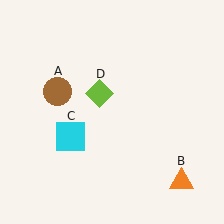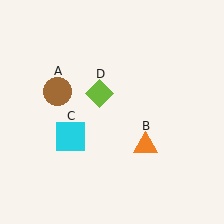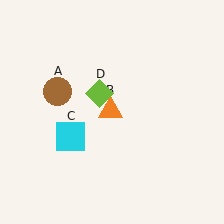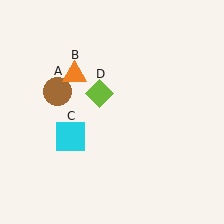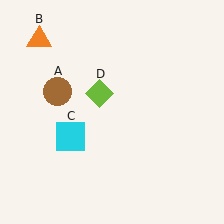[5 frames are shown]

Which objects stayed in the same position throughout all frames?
Brown circle (object A) and cyan square (object C) and lime diamond (object D) remained stationary.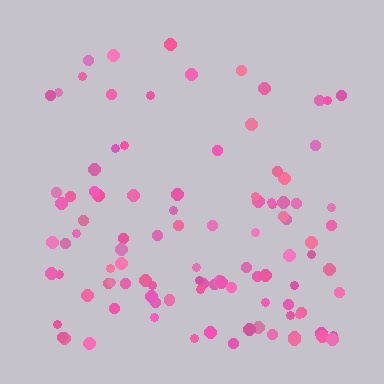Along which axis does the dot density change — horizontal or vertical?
Vertical.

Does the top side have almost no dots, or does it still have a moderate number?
Still a moderate number, just noticeably fewer than the bottom.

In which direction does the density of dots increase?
From top to bottom, with the bottom side densest.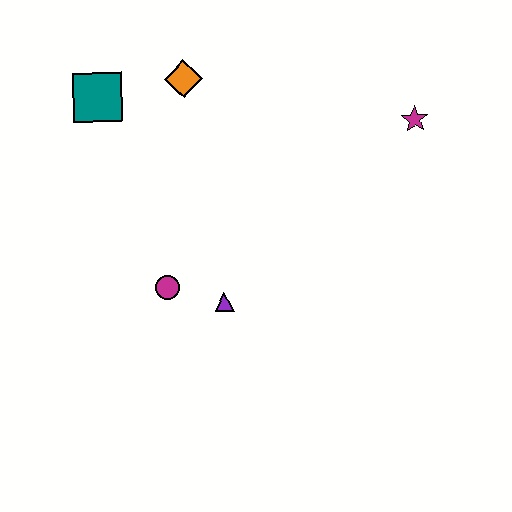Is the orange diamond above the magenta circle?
Yes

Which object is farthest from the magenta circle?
The magenta star is farthest from the magenta circle.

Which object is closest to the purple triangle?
The magenta circle is closest to the purple triangle.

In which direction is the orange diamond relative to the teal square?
The orange diamond is to the right of the teal square.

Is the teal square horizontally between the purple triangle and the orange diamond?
No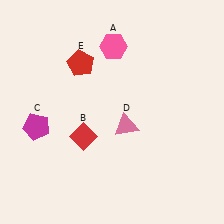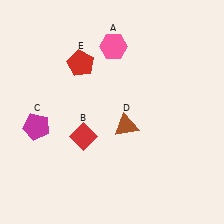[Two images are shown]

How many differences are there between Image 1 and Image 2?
There is 1 difference between the two images.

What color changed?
The triangle (D) changed from pink in Image 1 to brown in Image 2.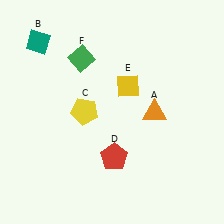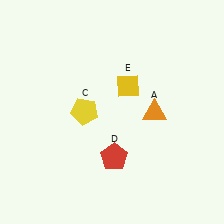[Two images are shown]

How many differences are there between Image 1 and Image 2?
There are 2 differences between the two images.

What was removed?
The teal diamond (B), the green diamond (F) were removed in Image 2.